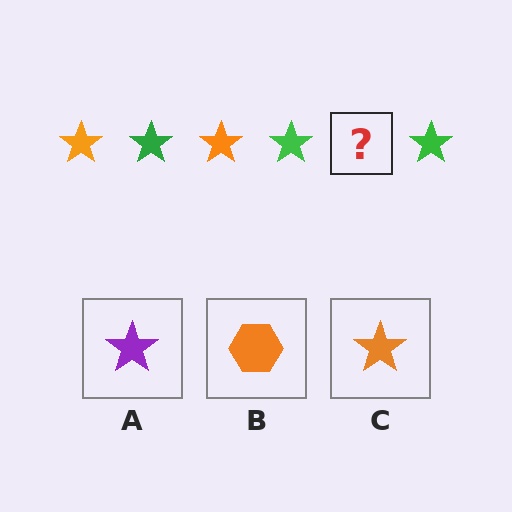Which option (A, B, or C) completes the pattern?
C.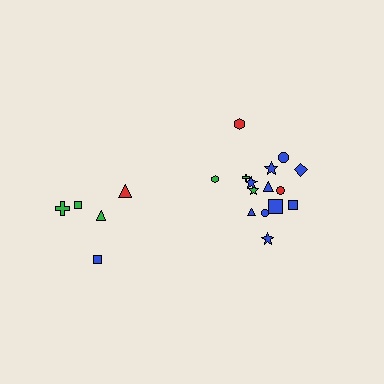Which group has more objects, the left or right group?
The right group.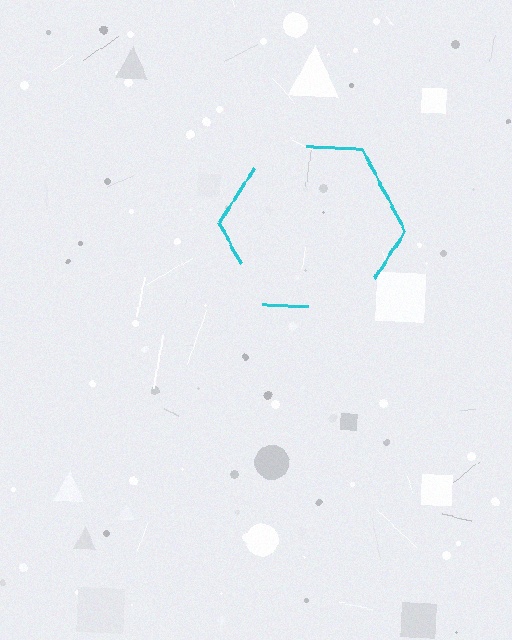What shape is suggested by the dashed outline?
The dashed outline suggests a hexagon.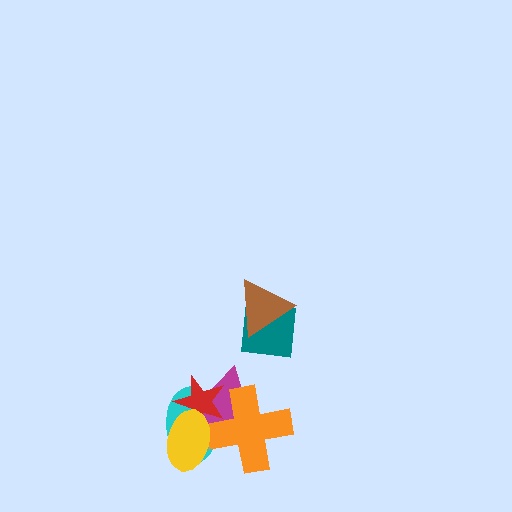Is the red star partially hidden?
Yes, it is partially covered by another shape.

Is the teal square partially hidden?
Yes, it is partially covered by another shape.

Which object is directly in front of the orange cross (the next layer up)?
The red star is directly in front of the orange cross.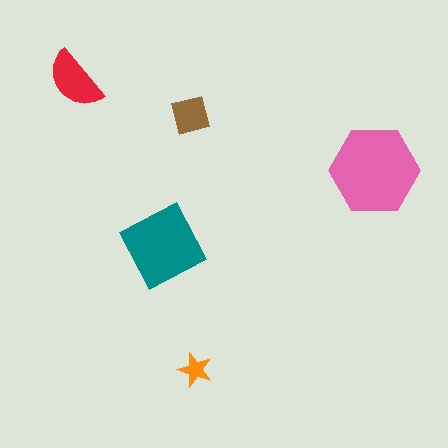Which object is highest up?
The red semicircle is topmost.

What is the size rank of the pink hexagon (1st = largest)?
1st.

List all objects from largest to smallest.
The pink hexagon, the teal diamond, the red semicircle, the brown square, the orange star.